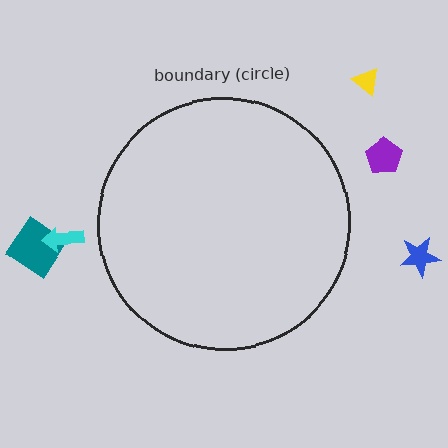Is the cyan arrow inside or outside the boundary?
Outside.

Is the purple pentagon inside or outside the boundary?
Outside.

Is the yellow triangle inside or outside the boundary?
Outside.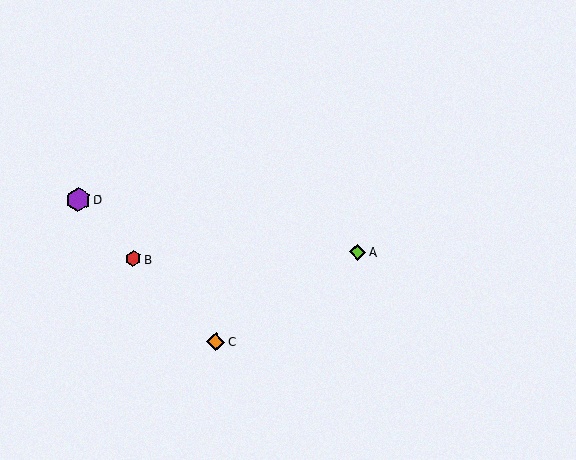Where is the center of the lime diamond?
The center of the lime diamond is at (358, 252).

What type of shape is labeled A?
Shape A is a lime diamond.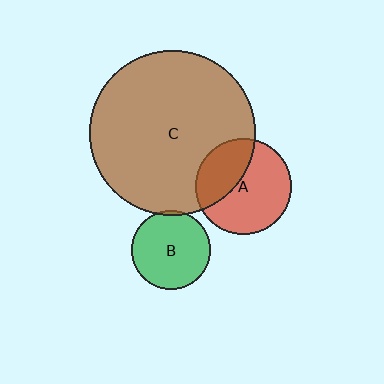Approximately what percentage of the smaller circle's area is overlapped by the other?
Approximately 5%.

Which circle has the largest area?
Circle C (brown).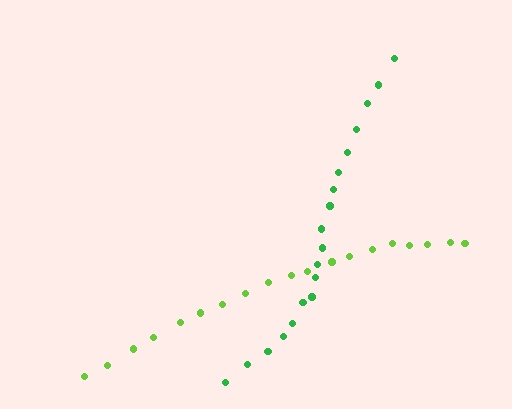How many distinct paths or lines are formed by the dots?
There are 2 distinct paths.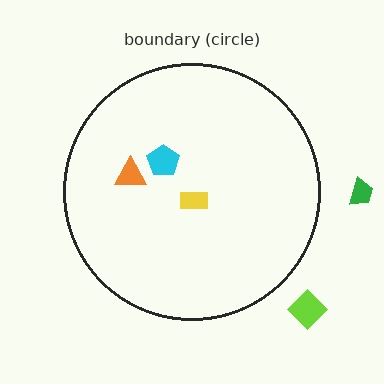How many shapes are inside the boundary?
3 inside, 2 outside.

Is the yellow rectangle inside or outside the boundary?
Inside.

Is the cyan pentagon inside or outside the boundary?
Inside.